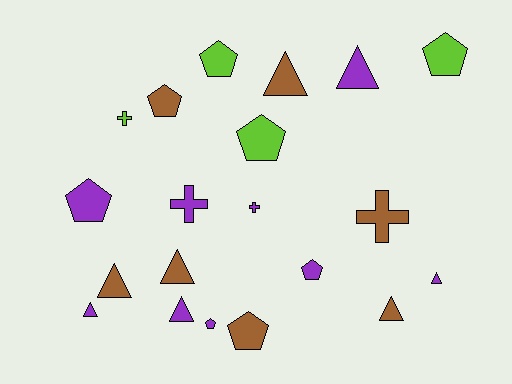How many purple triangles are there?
There are 4 purple triangles.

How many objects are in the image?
There are 20 objects.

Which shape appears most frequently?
Triangle, with 8 objects.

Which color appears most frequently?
Purple, with 9 objects.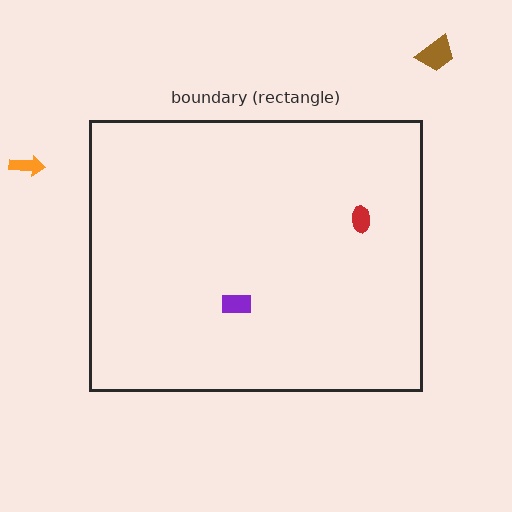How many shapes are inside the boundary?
2 inside, 2 outside.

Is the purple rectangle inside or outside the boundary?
Inside.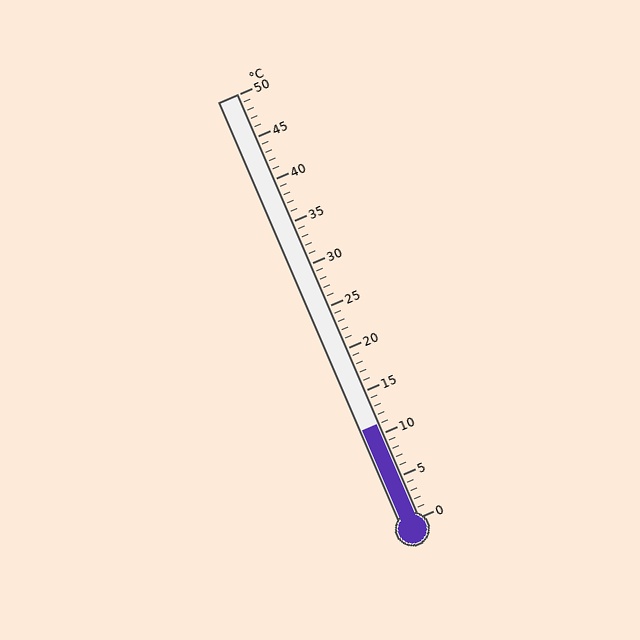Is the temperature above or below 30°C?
The temperature is below 30°C.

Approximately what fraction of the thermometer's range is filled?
The thermometer is filled to approximately 20% of its range.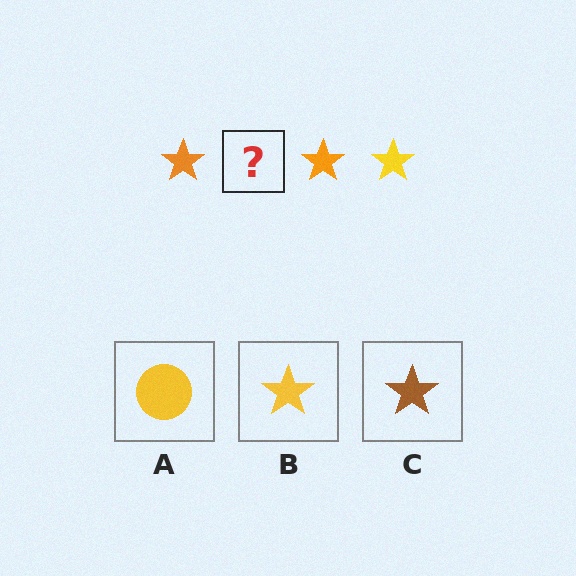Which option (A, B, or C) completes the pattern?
B.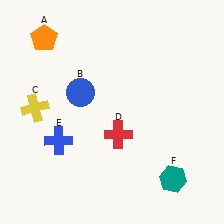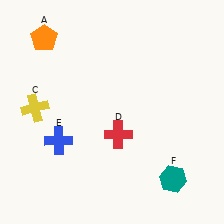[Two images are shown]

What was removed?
The blue circle (B) was removed in Image 2.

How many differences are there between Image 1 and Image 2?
There is 1 difference between the two images.